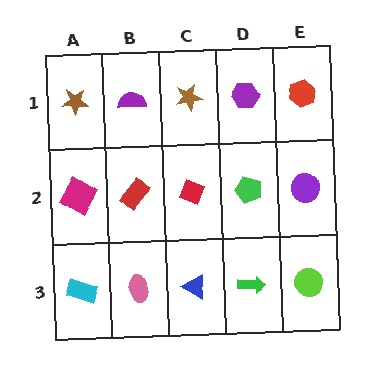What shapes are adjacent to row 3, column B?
A red rectangle (row 2, column B), a cyan rectangle (row 3, column A), a blue triangle (row 3, column C).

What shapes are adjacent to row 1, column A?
A magenta square (row 2, column A), a purple semicircle (row 1, column B).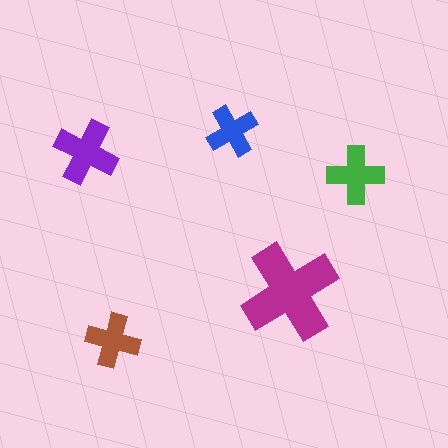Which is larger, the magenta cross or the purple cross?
The magenta one.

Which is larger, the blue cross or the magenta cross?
The magenta one.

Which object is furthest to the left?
The purple cross is leftmost.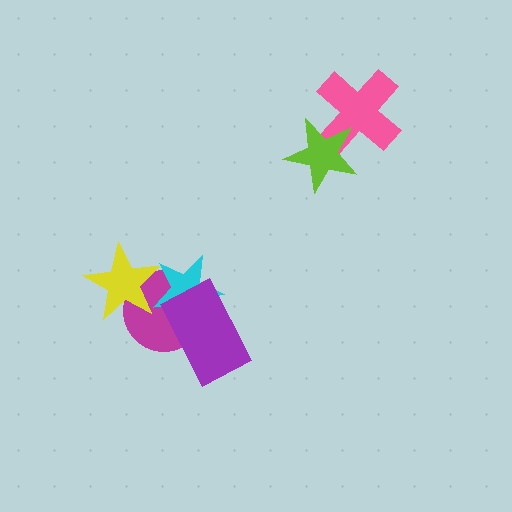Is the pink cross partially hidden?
Yes, it is partially covered by another shape.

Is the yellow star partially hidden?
Yes, it is partially covered by another shape.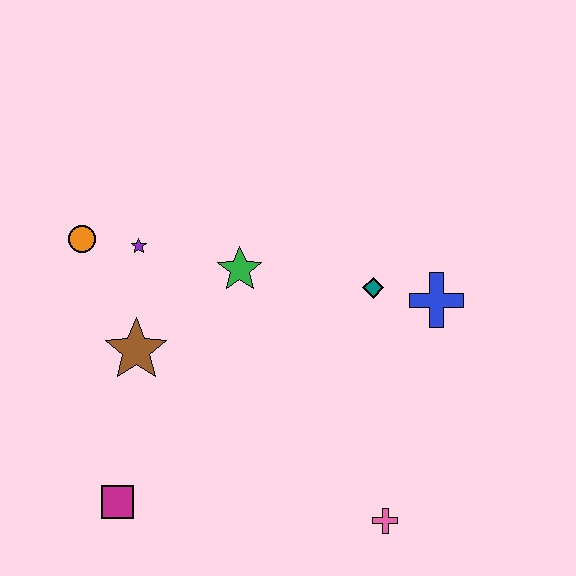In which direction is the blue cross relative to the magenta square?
The blue cross is to the right of the magenta square.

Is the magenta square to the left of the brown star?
Yes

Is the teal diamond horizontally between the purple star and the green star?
No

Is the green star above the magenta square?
Yes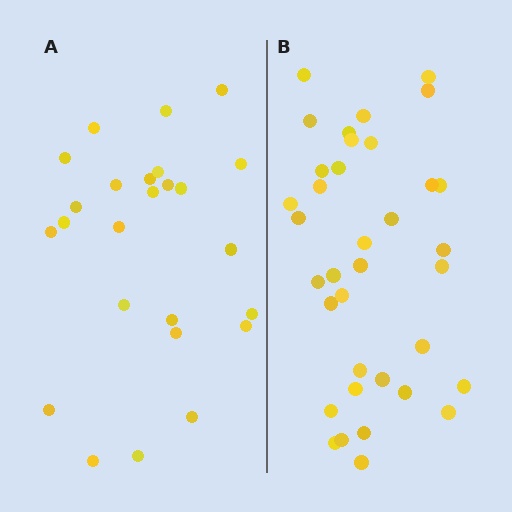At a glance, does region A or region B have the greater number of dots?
Region B (the right region) has more dots.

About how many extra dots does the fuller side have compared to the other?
Region B has roughly 12 or so more dots than region A.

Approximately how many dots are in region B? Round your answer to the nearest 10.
About 40 dots. (The exact count is 36, which rounds to 40.)